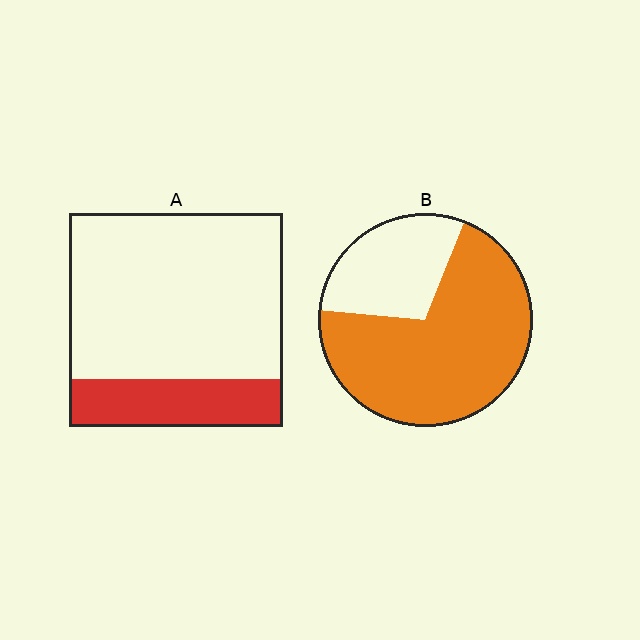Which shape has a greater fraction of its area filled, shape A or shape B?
Shape B.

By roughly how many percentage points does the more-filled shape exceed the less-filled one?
By roughly 50 percentage points (B over A).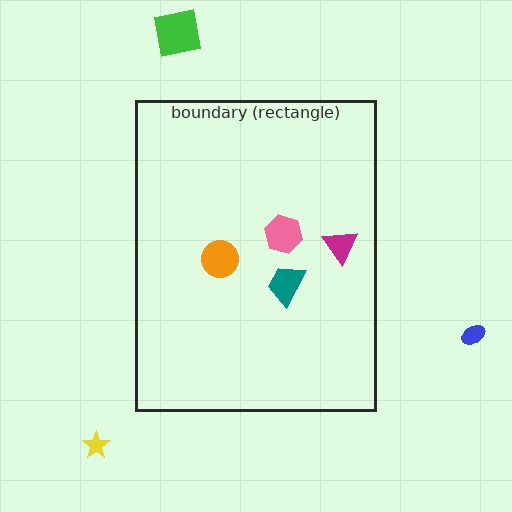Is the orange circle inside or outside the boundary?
Inside.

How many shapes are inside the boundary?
4 inside, 3 outside.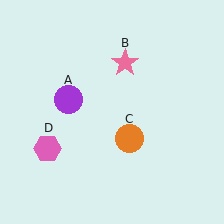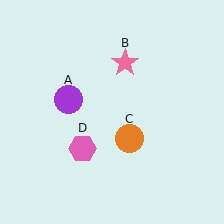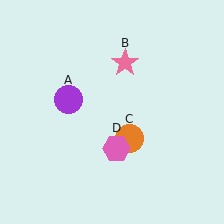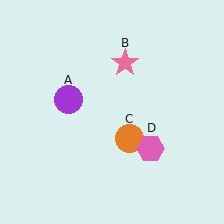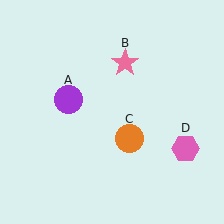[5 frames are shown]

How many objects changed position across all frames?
1 object changed position: pink hexagon (object D).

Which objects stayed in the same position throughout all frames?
Purple circle (object A) and pink star (object B) and orange circle (object C) remained stationary.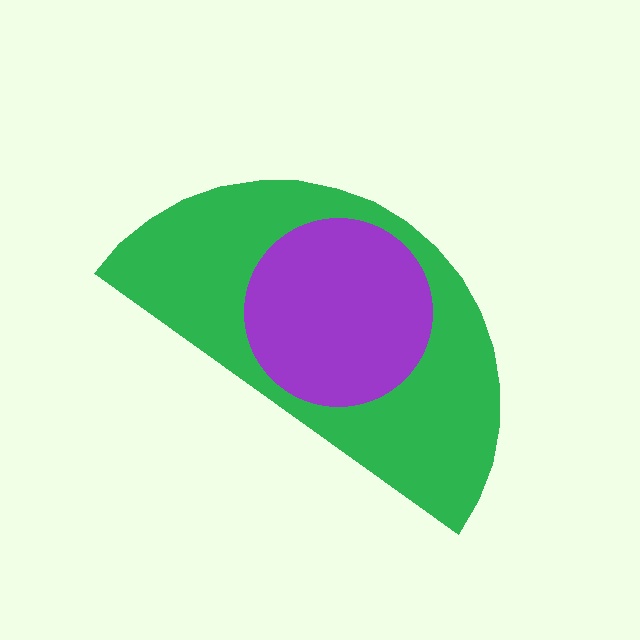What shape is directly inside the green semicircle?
The purple circle.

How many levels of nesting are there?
2.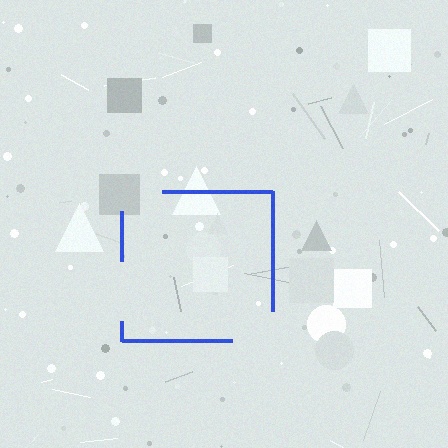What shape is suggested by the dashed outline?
The dashed outline suggests a square.